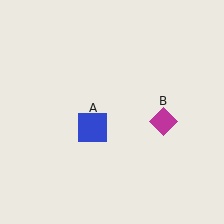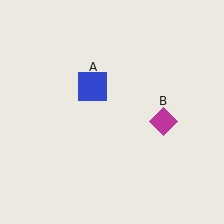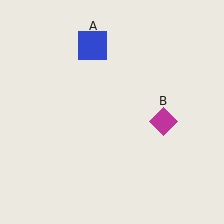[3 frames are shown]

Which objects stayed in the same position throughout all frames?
Magenta diamond (object B) remained stationary.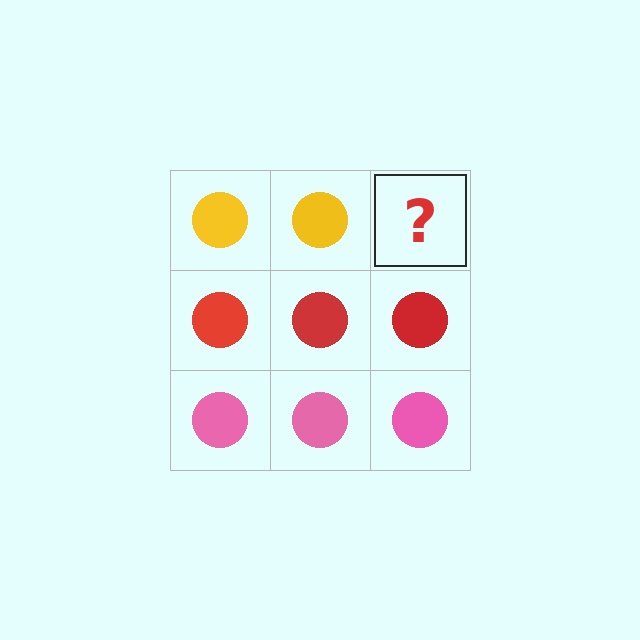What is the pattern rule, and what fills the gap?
The rule is that each row has a consistent color. The gap should be filled with a yellow circle.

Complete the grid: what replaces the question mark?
The question mark should be replaced with a yellow circle.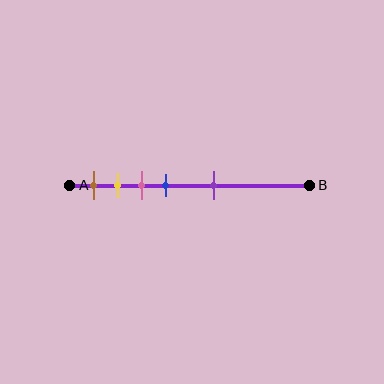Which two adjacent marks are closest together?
The yellow and pink marks are the closest adjacent pair.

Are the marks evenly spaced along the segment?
No, the marks are not evenly spaced.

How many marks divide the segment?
There are 5 marks dividing the segment.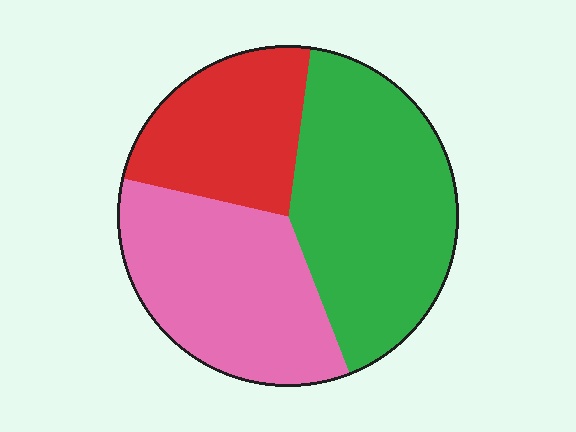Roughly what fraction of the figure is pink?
Pink covers 35% of the figure.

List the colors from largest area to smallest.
From largest to smallest: green, pink, red.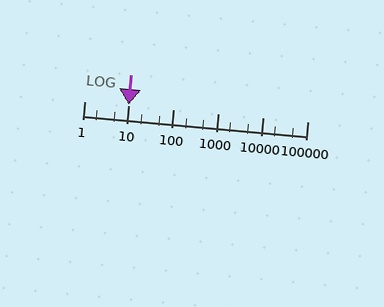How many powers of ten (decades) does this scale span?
The scale spans 5 decades, from 1 to 100000.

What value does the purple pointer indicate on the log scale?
The pointer indicates approximately 9.7.